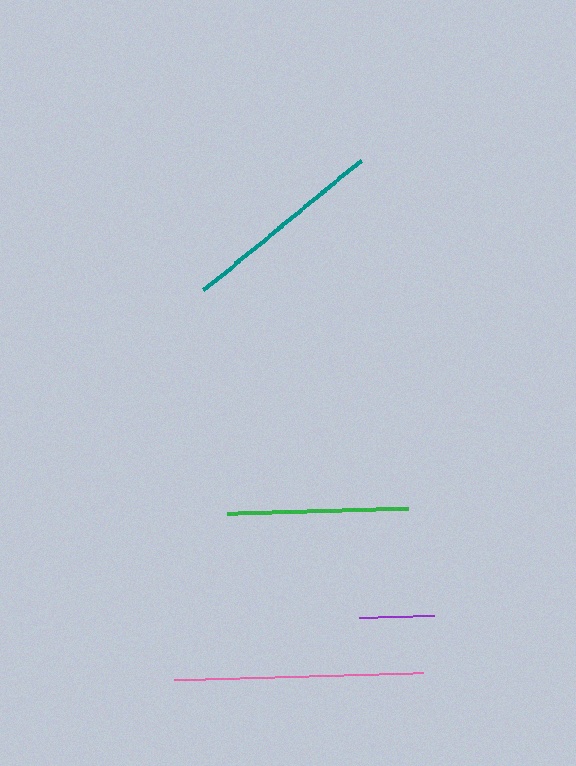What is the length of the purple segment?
The purple segment is approximately 75 pixels long.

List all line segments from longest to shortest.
From longest to shortest: pink, teal, green, purple.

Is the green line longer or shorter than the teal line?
The teal line is longer than the green line.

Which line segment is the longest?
The pink line is the longest at approximately 250 pixels.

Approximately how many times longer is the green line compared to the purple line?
The green line is approximately 2.4 times the length of the purple line.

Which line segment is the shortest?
The purple line is the shortest at approximately 75 pixels.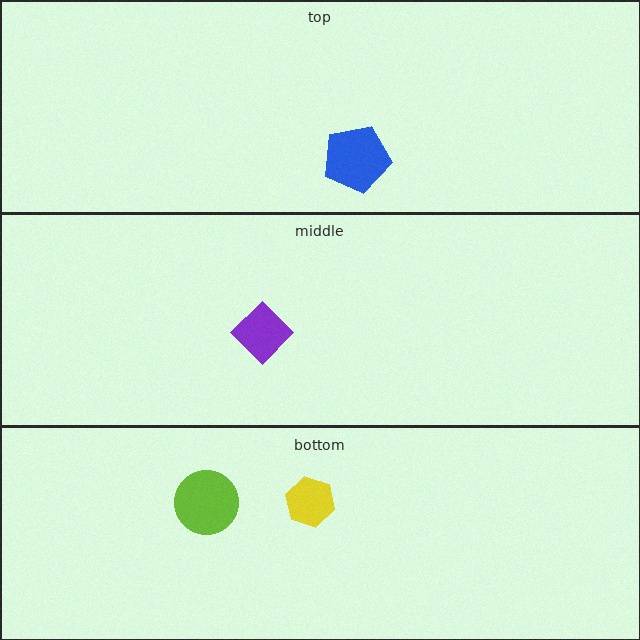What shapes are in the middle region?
The purple diamond.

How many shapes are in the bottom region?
2.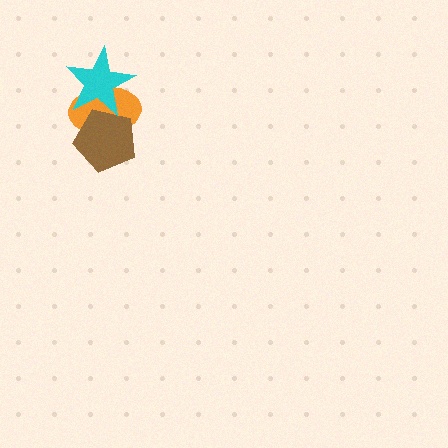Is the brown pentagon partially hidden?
Yes, it is partially covered by another shape.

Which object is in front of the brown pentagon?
The cyan star is in front of the brown pentagon.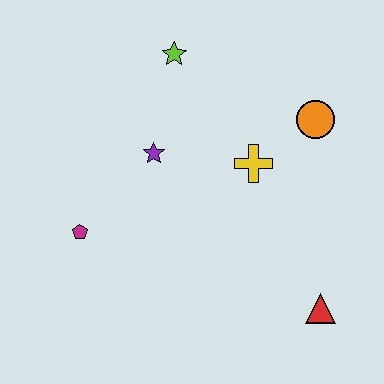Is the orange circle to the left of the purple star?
No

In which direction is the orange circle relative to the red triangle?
The orange circle is above the red triangle.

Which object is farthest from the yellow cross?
The magenta pentagon is farthest from the yellow cross.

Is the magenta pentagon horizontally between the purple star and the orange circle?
No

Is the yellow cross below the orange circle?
Yes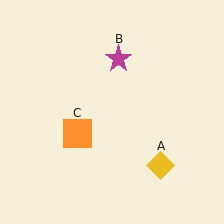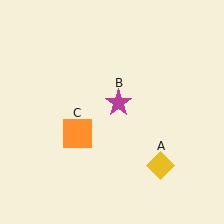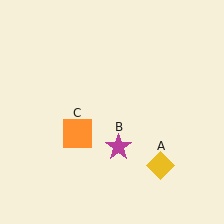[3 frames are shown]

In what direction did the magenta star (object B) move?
The magenta star (object B) moved down.